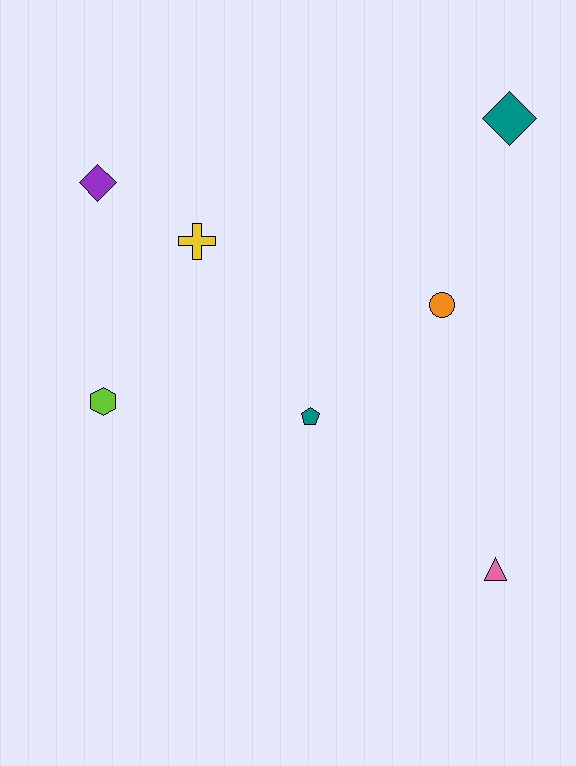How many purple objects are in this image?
There is 1 purple object.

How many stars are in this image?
There are no stars.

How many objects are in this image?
There are 7 objects.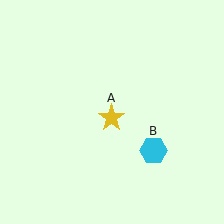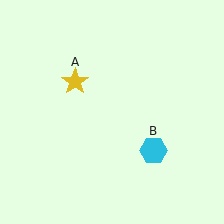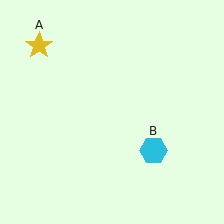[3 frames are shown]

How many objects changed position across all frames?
1 object changed position: yellow star (object A).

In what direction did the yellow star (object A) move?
The yellow star (object A) moved up and to the left.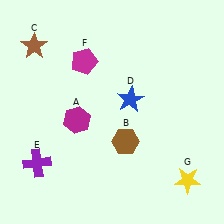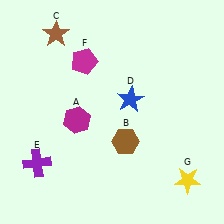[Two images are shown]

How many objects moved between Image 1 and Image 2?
1 object moved between the two images.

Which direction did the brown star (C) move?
The brown star (C) moved right.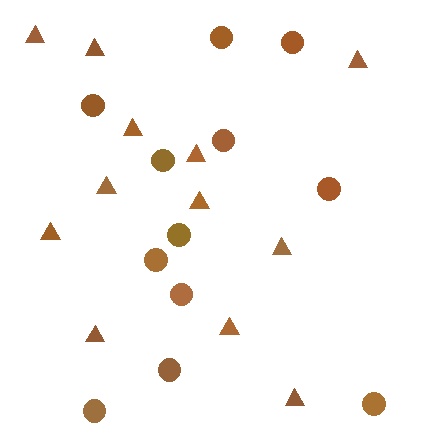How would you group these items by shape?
There are 2 groups: one group of triangles (12) and one group of circles (12).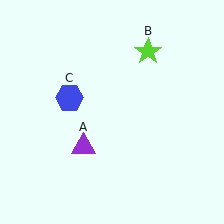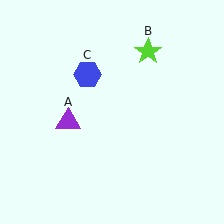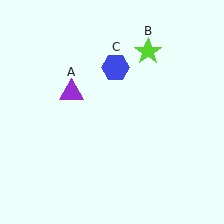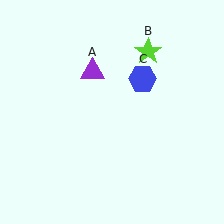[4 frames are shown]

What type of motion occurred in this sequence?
The purple triangle (object A), blue hexagon (object C) rotated clockwise around the center of the scene.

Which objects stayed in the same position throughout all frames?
Lime star (object B) remained stationary.